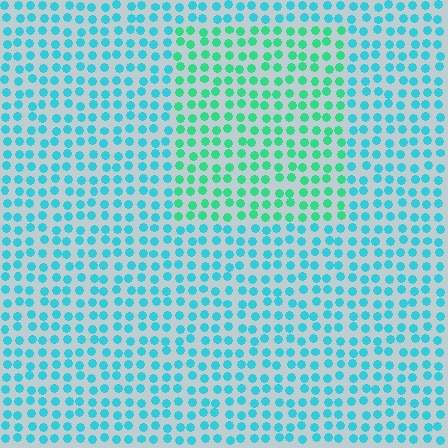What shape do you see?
I see a rectangle.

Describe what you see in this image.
The image is filled with small cyan elements in a uniform arrangement. A rectangle-shaped region is visible where the elements are tinted to a slightly different hue, forming a subtle color boundary.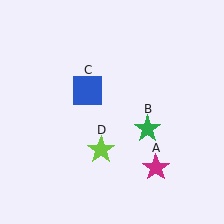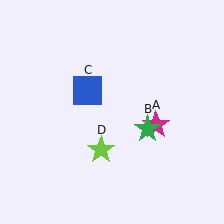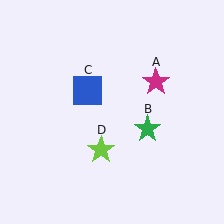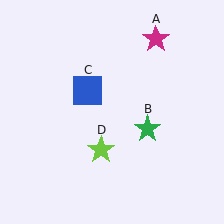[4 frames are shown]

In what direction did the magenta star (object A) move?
The magenta star (object A) moved up.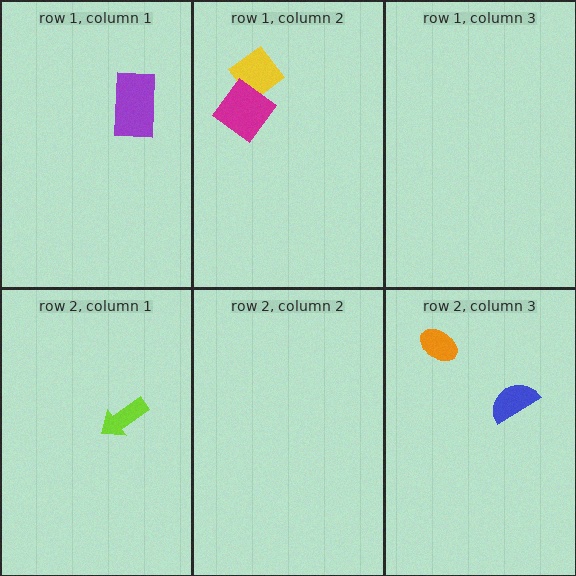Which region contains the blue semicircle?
The row 2, column 3 region.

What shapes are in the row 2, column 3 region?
The orange ellipse, the blue semicircle.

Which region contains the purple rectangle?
The row 1, column 1 region.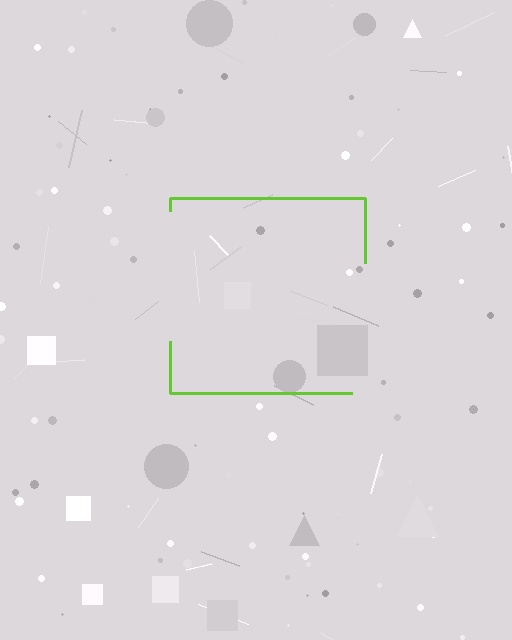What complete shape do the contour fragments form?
The contour fragments form a square.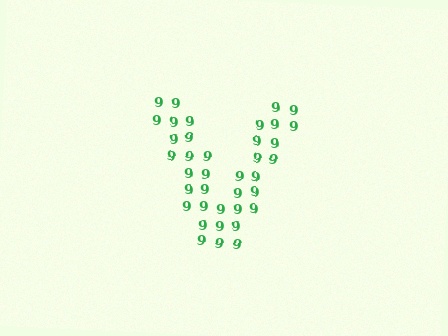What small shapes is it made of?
It is made of small digit 9's.